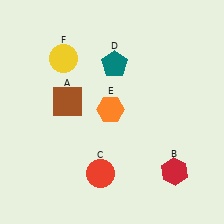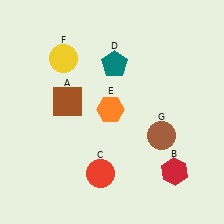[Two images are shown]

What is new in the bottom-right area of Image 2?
A brown circle (G) was added in the bottom-right area of Image 2.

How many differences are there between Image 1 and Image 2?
There is 1 difference between the two images.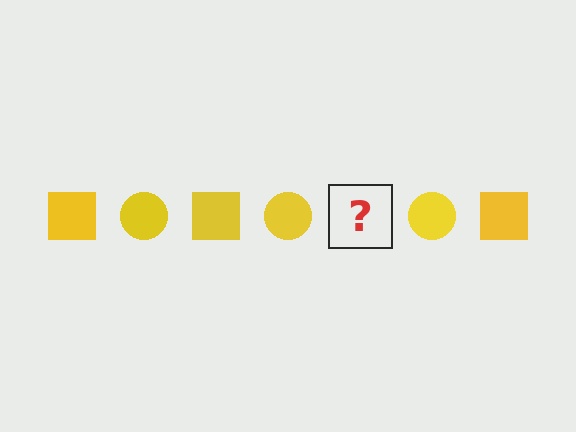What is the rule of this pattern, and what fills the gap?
The rule is that the pattern cycles through square, circle shapes in yellow. The gap should be filled with a yellow square.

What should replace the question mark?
The question mark should be replaced with a yellow square.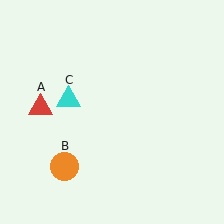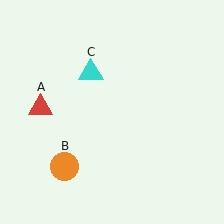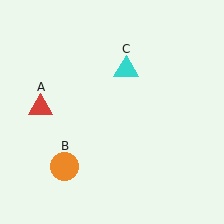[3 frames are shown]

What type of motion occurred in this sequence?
The cyan triangle (object C) rotated clockwise around the center of the scene.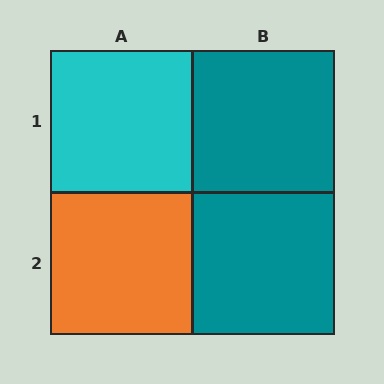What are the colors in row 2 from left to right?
Orange, teal.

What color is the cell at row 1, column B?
Teal.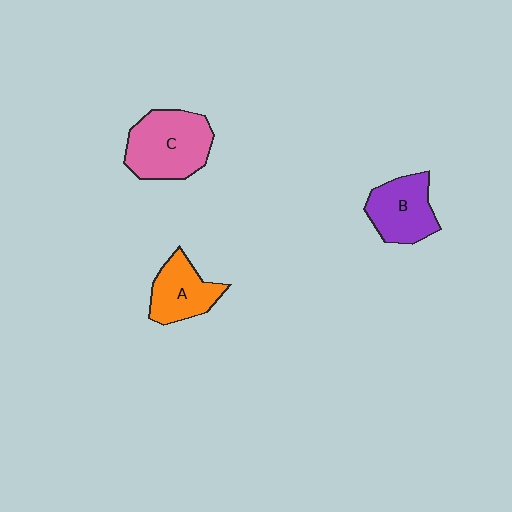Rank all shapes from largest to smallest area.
From largest to smallest: C (pink), B (purple), A (orange).